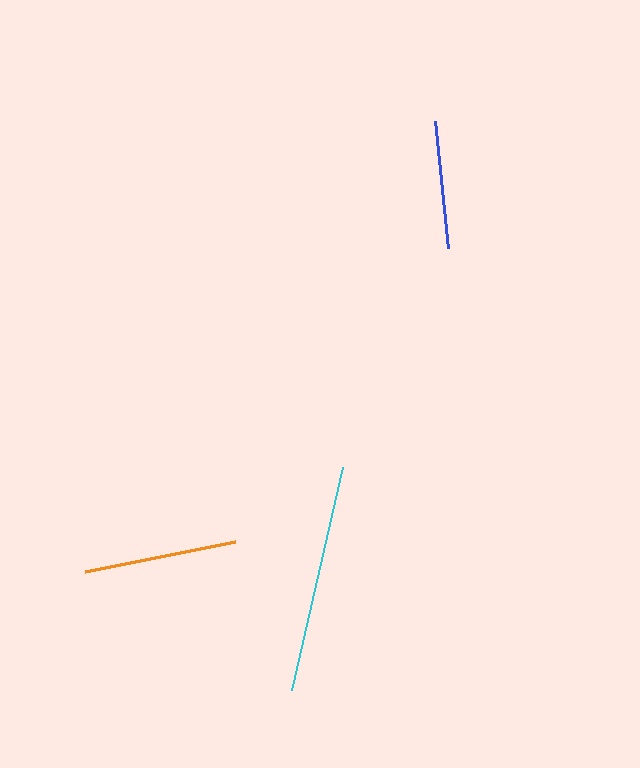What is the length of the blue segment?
The blue segment is approximately 128 pixels long.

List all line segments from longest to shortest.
From longest to shortest: cyan, orange, blue.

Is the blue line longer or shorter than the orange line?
The orange line is longer than the blue line.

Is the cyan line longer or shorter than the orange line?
The cyan line is longer than the orange line.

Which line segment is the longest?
The cyan line is the longest at approximately 229 pixels.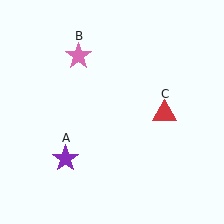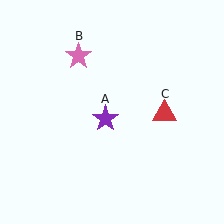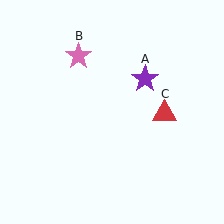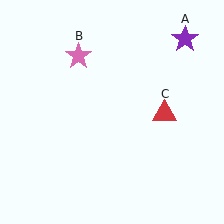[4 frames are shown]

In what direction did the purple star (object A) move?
The purple star (object A) moved up and to the right.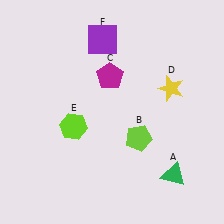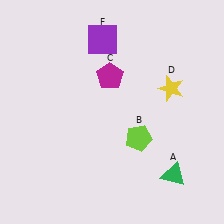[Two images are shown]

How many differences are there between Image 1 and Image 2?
There is 1 difference between the two images.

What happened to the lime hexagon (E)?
The lime hexagon (E) was removed in Image 2. It was in the bottom-left area of Image 1.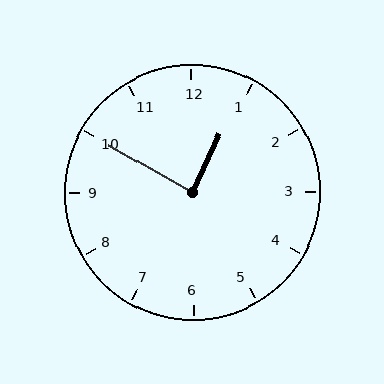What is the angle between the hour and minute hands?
Approximately 85 degrees.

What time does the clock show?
12:50.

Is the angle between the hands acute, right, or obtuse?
It is right.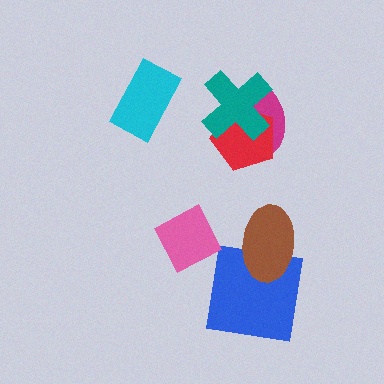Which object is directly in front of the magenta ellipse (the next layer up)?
The red pentagon is directly in front of the magenta ellipse.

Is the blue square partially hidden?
Yes, it is partially covered by another shape.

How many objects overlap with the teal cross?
2 objects overlap with the teal cross.